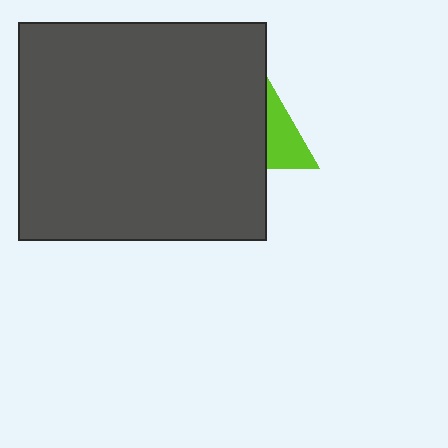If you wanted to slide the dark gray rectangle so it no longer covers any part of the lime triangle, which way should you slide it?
Slide it left — that is the most direct way to separate the two shapes.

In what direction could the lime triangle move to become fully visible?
The lime triangle could move right. That would shift it out from behind the dark gray rectangle entirely.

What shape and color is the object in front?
The object in front is a dark gray rectangle.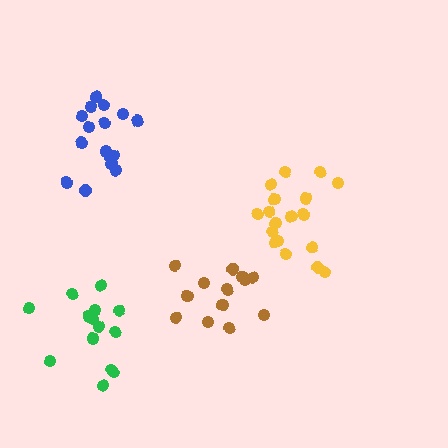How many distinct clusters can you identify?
There are 4 distinct clusters.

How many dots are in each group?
Group 1: 14 dots, Group 2: 18 dots, Group 3: 13 dots, Group 4: 16 dots (61 total).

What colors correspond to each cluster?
The clusters are colored: green, yellow, brown, blue.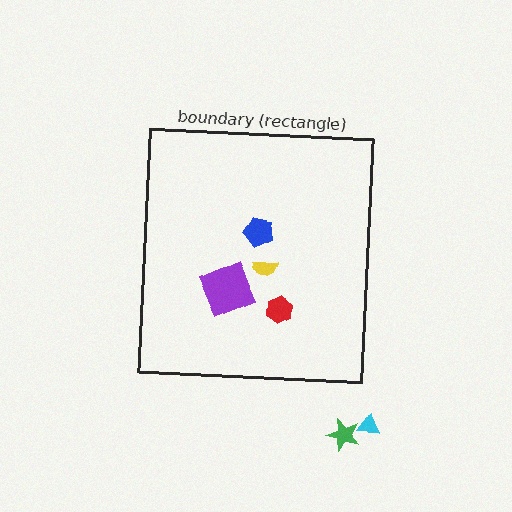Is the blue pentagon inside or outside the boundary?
Inside.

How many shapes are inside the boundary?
4 inside, 2 outside.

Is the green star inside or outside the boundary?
Outside.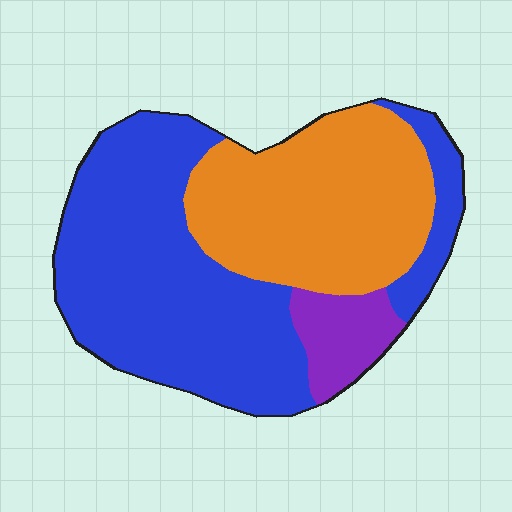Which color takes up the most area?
Blue, at roughly 55%.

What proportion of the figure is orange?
Orange takes up about three eighths (3/8) of the figure.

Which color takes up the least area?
Purple, at roughly 10%.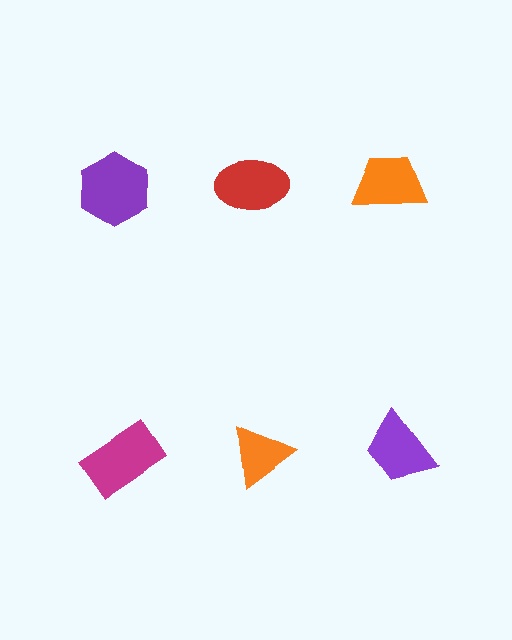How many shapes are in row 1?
3 shapes.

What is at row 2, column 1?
A magenta rectangle.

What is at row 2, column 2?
An orange triangle.